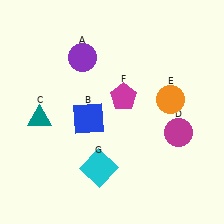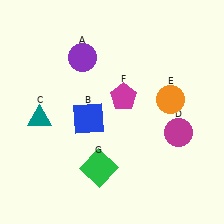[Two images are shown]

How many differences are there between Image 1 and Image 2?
There is 1 difference between the two images.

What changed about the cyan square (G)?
In Image 1, G is cyan. In Image 2, it changed to green.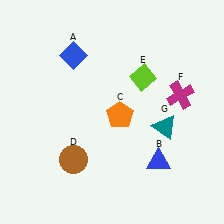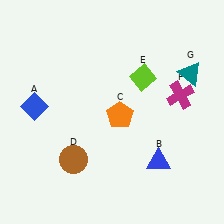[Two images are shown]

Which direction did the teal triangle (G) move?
The teal triangle (G) moved up.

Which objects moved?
The objects that moved are: the blue diamond (A), the teal triangle (G).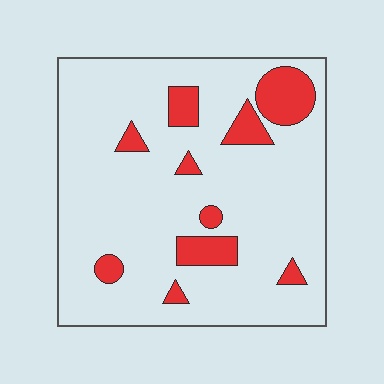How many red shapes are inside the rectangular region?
10.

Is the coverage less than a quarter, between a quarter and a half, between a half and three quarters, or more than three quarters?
Less than a quarter.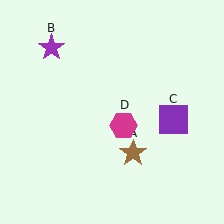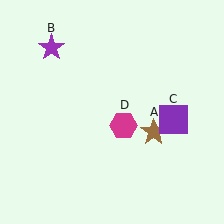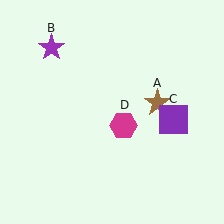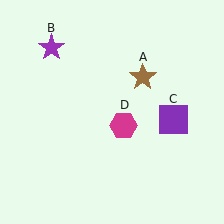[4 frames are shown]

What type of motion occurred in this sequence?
The brown star (object A) rotated counterclockwise around the center of the scene.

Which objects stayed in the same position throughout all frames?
Purple star (object B) and purple square (object C) and magenta hexagon (object D) remained stationary.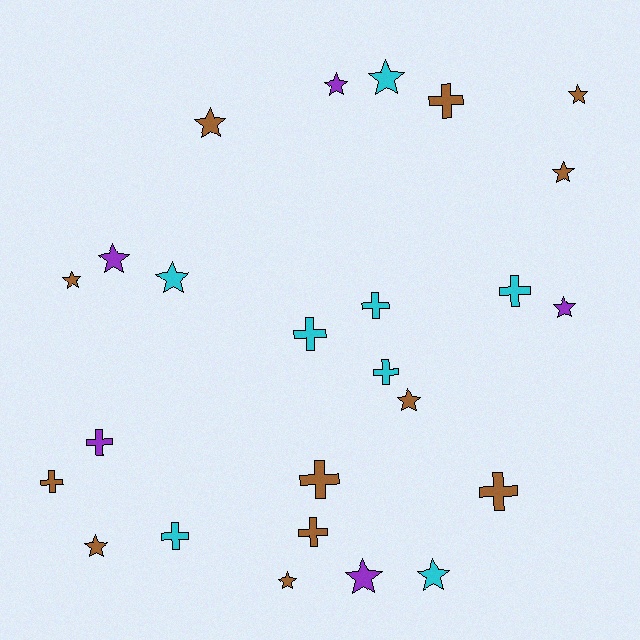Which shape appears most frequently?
Star, with 14 objects.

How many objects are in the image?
There are 25 objects.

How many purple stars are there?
There are 4 purple stars.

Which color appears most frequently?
Brown, with 12 objects.